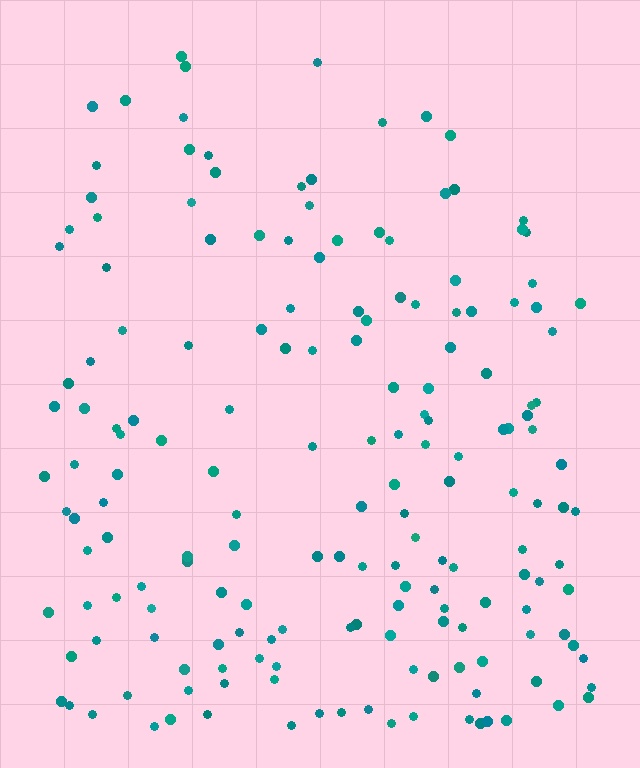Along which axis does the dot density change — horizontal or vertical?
Vertical.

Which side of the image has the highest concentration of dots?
The bottom.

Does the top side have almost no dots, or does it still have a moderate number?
Still a moderate number, just noticeably fewer than the bottom.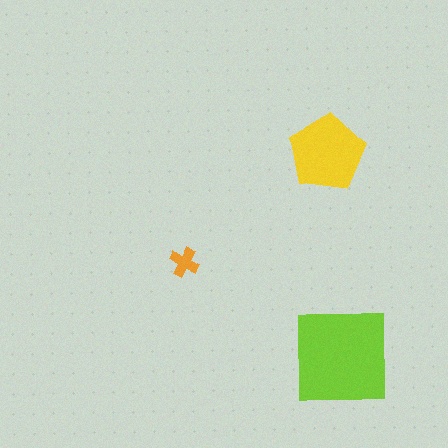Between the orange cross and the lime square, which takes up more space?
The lime square.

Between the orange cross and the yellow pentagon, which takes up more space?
The yellow pentagon.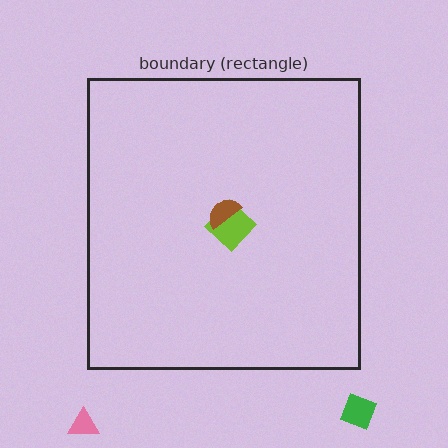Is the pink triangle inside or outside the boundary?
Outside.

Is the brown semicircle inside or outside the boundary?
Inside.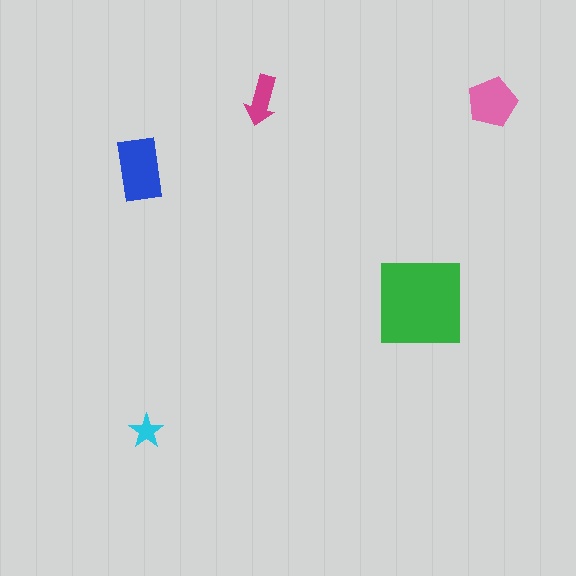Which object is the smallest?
The cyan star.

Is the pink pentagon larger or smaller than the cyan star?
Larger.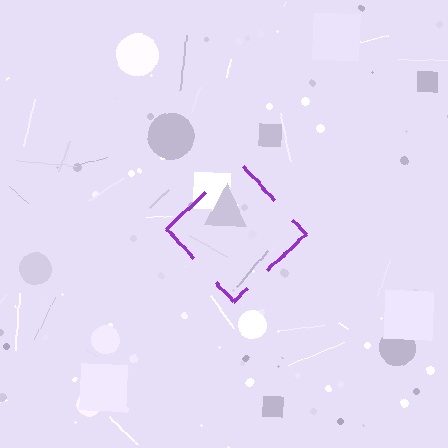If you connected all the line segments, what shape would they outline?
They would outline a diamond.